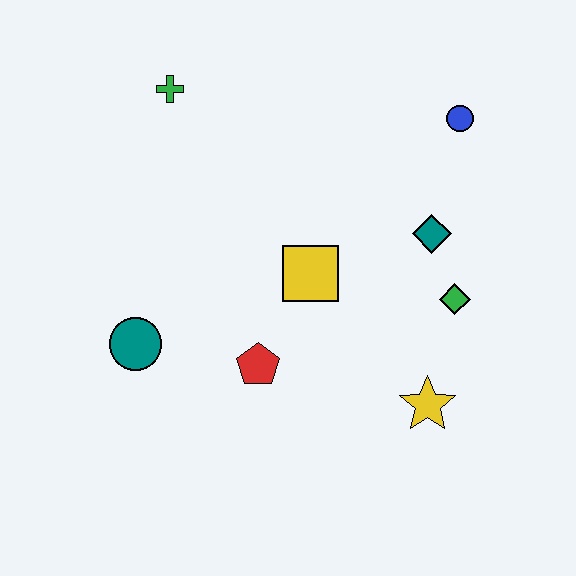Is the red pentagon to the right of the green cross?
Yes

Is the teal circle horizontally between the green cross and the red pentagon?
No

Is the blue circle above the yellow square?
Yes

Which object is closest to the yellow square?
The red pentagon is closest to the yellow square.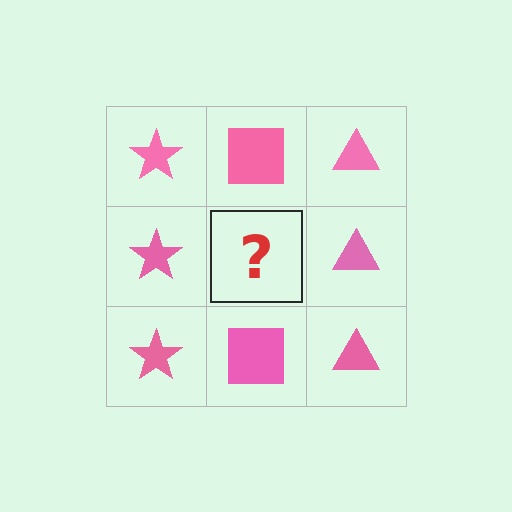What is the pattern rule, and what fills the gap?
The rule is that each column has a consistent shape. The gap should be filled with a pink square.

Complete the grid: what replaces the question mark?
The question mark should be replaced with a pink square.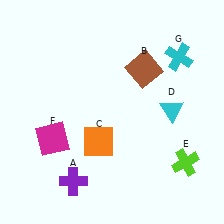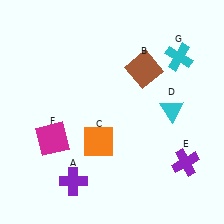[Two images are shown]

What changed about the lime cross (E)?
In Image 1, E is lime. In Image 2, it changed to purple.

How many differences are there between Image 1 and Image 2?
There is 1 difference between the two images.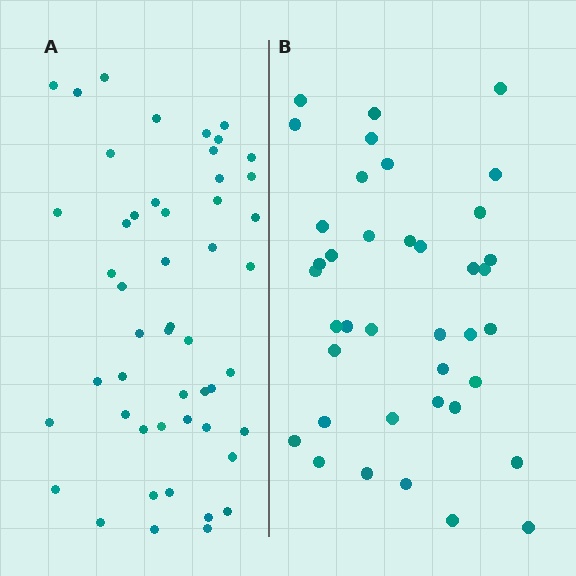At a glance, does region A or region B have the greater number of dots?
Region A (the left region) has more dots.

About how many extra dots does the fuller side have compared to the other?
Region A has roughly 12 or so more dots than region B.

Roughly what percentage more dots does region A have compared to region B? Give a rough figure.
About 30% more.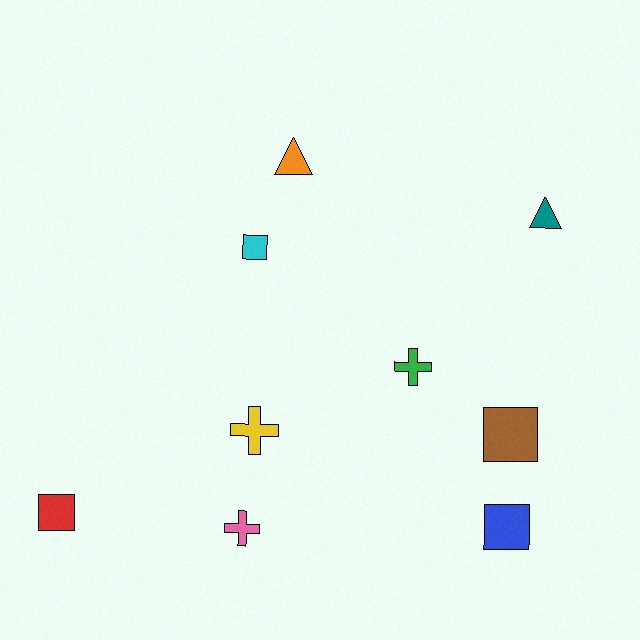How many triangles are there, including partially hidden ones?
There are 2 triangles.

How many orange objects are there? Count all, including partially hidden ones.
There is 1 orange object.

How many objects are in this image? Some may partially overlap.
There are 9 objects.